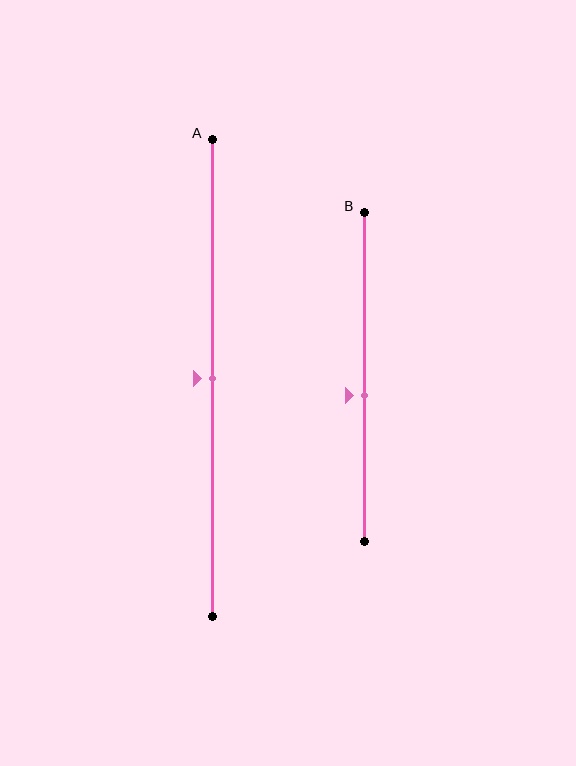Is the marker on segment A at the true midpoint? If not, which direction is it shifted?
Yes, the marker on segment A is at the true midpoint.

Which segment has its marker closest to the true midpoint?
Segment A has its marker closest to the true midpoint.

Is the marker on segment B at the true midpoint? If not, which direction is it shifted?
No, the marker on segment B is shifted downward by about 6% of the segment length.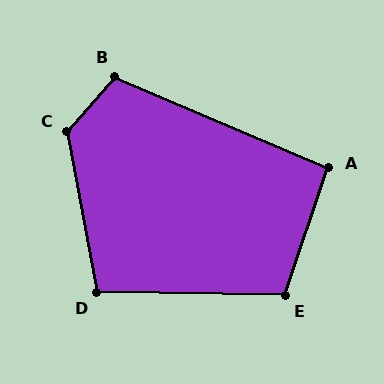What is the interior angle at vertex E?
Approximately 108 degrees (obtuse).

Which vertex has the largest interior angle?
C, at approximately 129 degrees.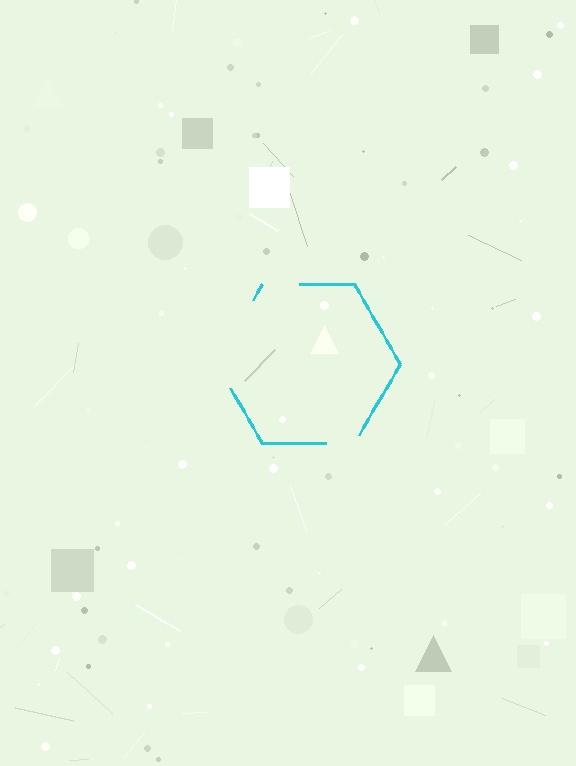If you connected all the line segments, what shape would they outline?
They would outline a hexagon.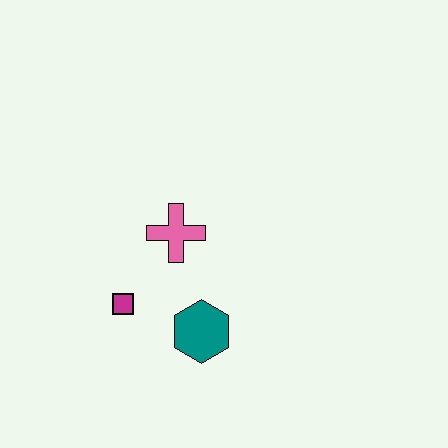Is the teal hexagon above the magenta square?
No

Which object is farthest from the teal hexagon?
The pink cross is farthest from the teal hexagon.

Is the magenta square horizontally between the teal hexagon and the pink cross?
No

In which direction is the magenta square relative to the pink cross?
The magenta square is below the pink cross.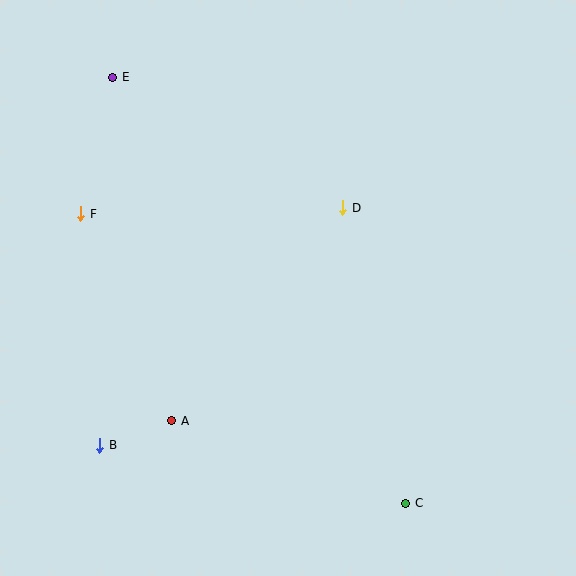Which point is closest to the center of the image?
Point D at (343, 208) is closest to the center.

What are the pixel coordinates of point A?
Point A is at (172, 421).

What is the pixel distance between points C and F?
The distance between C and F is 436 pixels.